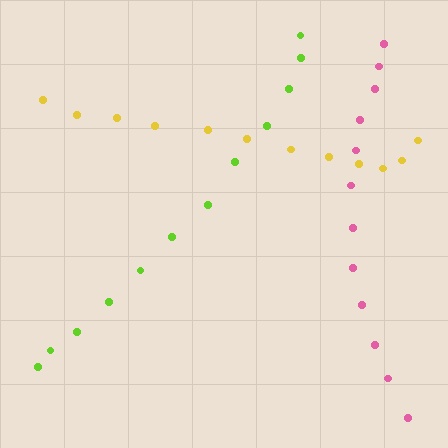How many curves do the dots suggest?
There are 3 distinct paths.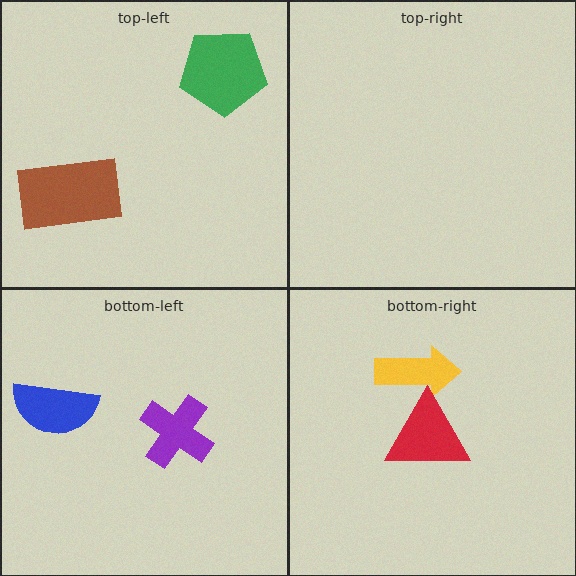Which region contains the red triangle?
The bottom-right region.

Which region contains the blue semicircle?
The bottom-left region.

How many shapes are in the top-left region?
2.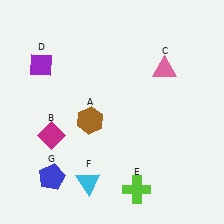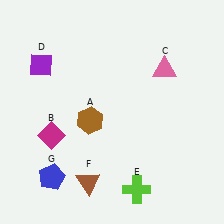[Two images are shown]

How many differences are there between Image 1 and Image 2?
There is 1 difference between the two images.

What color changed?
The triangle (F) changed from cyan in Image 1 to brown in Image 2.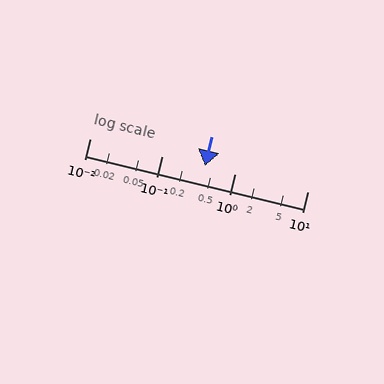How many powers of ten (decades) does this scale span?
The scale spans 3 decades, from 0.01 to 10.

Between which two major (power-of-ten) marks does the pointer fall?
The pointer is between 0.1 and 1.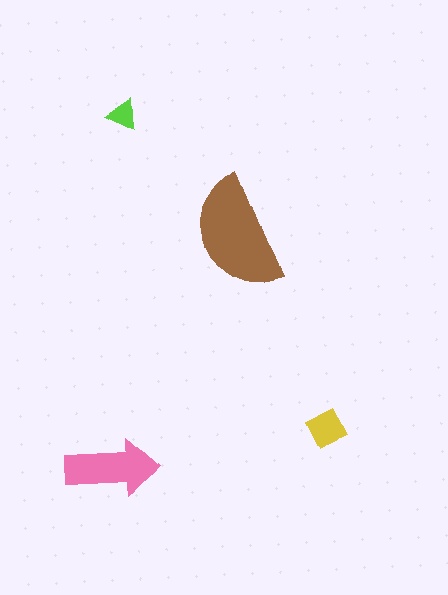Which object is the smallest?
The lime triangle.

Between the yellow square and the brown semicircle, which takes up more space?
The brown semicircle.